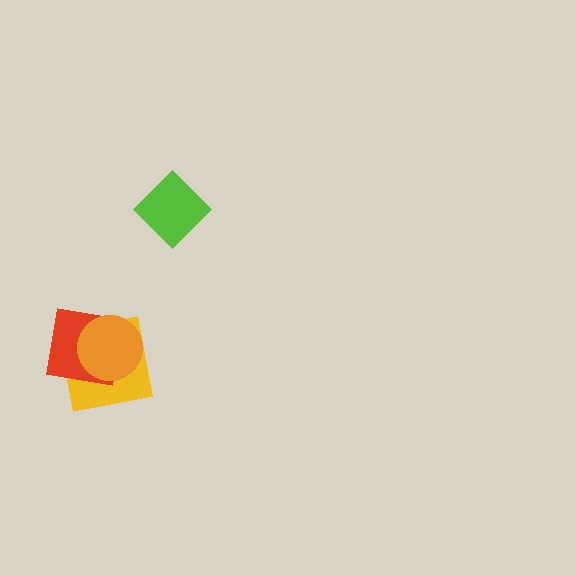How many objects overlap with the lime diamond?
0 objects overlap with the lime diamond.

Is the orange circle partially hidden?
No, no other shape covers it.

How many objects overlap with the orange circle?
2 objects overlap with the orange circle.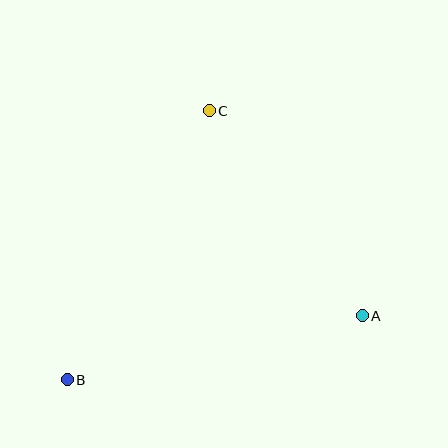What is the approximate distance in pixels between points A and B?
The distance between A and B is approximately 302 pixels.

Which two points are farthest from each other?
Points B and C are farthest from each other.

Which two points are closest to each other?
Points A and C are closest to each other.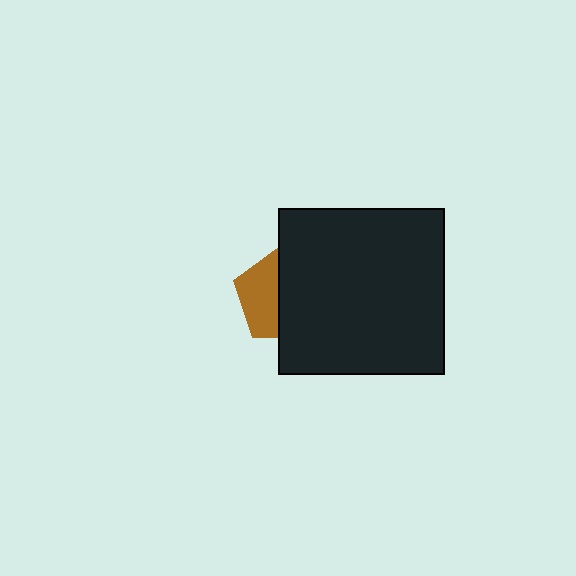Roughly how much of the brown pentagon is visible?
A small part of it is visible (roughly 43%).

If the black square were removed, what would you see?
You would see the complete brown pentagon.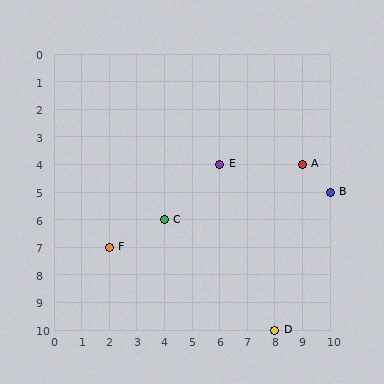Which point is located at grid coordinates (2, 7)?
Point F is at (2, 7).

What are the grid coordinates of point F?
Point F is at grid coordinates (2, 7).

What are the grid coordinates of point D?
Point D is at grid coordinates (8, 10).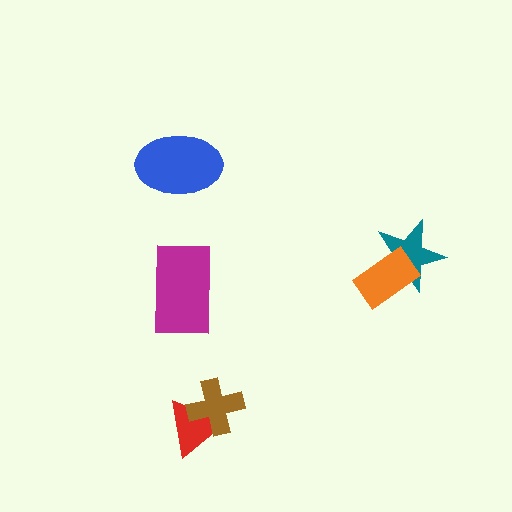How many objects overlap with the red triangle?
1 object overlaps with the red triangle.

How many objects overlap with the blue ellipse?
0 objects overlap with the blue ellipse.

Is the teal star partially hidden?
Yes, it is partially covered by another shape.